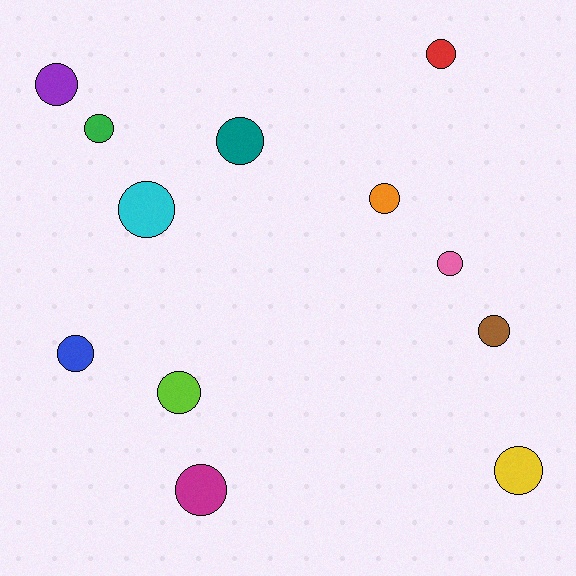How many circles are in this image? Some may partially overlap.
There are 12 circles.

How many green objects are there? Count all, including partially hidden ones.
There is 1 green object.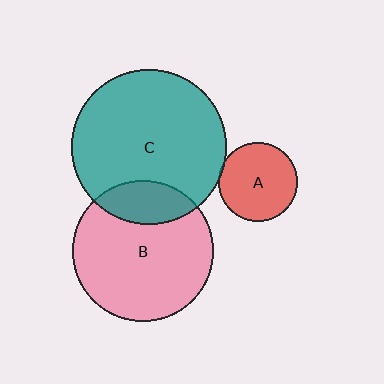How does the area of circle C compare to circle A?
Approximately 3.8 times.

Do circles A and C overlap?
Yes.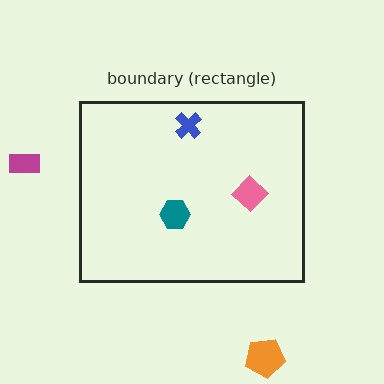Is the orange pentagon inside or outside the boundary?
Outside.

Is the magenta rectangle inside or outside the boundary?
Outside.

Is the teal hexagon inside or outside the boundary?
Inside.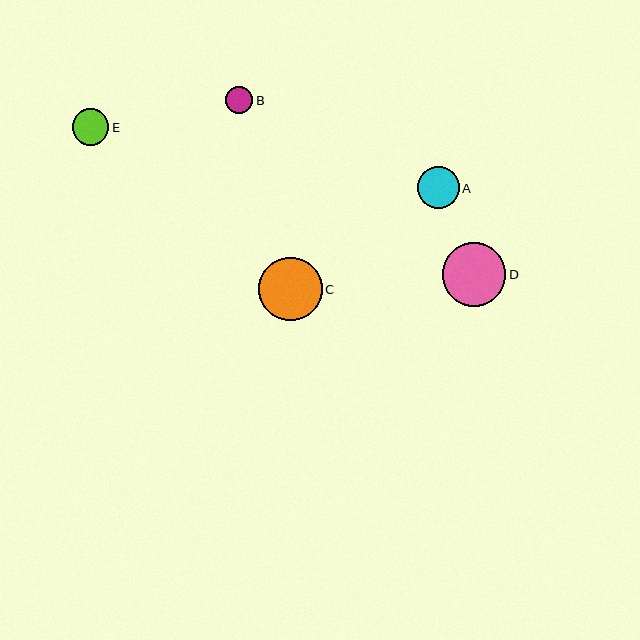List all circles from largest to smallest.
From largest to smallest: D, C, A, E, B.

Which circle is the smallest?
Circle B is the smallest with a size of approximately 27 pixels.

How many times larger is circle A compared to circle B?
Circle A is approximately 1.6 times the size of circle B.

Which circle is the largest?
Circle D is the largest with a size of approximately 64 pixels.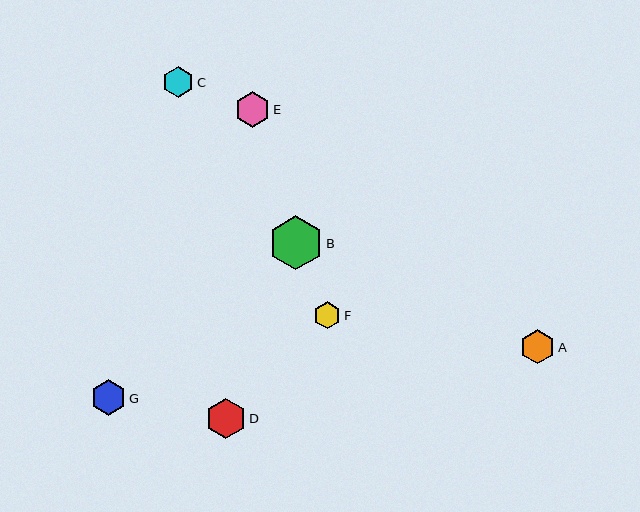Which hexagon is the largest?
Hexagon B is the largest with a size of approximately 54 pixels.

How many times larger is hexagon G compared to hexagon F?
Hexagon G is approximately 1.3 times the size of hexagon F.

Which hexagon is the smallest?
Hexagon F is the smallest with a size of approximately 27 pixels.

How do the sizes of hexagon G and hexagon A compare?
Hexagon G and hexagon A are approximately the same size.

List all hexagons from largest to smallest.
From largest to smallest: B, D, G, E, A, C, F.